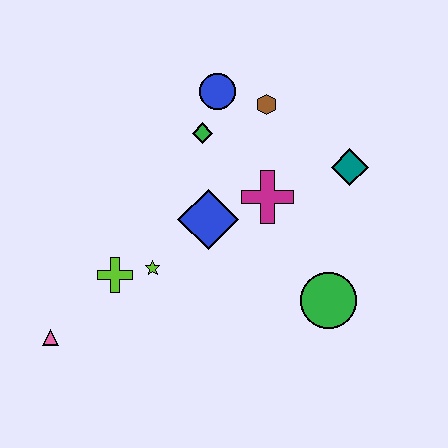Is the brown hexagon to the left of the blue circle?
No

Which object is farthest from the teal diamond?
The pink triangle is farthest from the teal diamond.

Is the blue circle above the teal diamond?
Yes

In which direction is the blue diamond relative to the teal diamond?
The blue diamond is to the left of the teal diamond.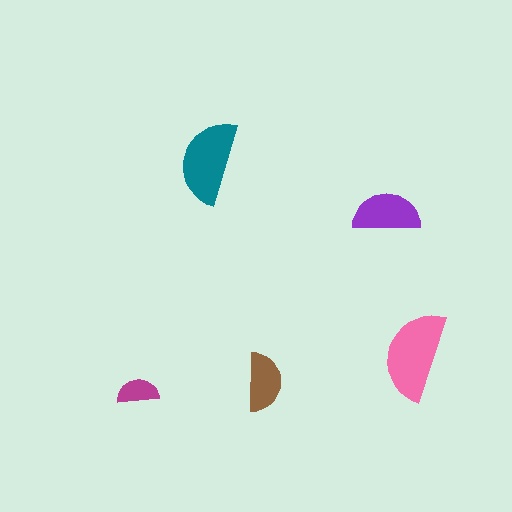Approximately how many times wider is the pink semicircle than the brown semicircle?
About 1.5 times wider.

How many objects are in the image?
There are 5 objects in the image.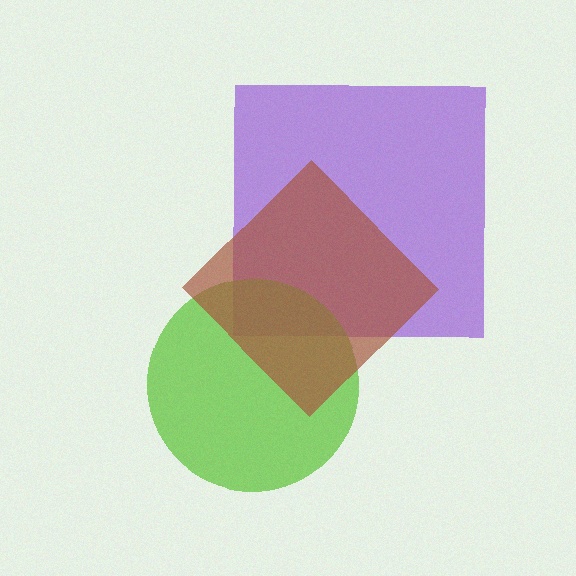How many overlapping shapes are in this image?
There are 3 overlapping shapes in the image.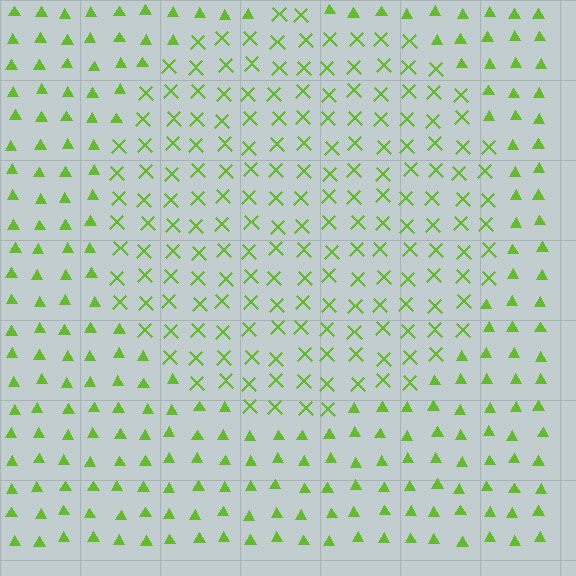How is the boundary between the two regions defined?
The boundary is defined by a change in element shape: X marks inside vs. triangles outside. All elements share the same color and spacing.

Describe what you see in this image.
The image is filled with small lime elements arranged in a uniform grid. A circle-shaped region contains X marks, while the surrounding area contains triangles. The boundary is defined purely by the change in element shape.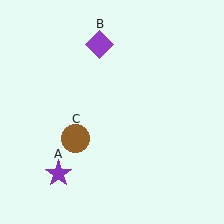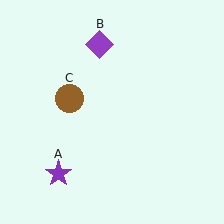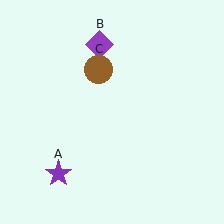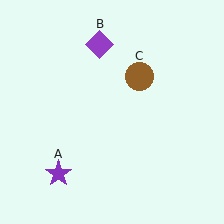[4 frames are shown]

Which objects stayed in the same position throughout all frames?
Purple star (object A) and purple diamond (object B) remained stationary.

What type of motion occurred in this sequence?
The brown circle (object C) rotated clockwise around the center of the scene.